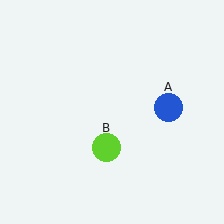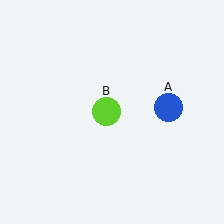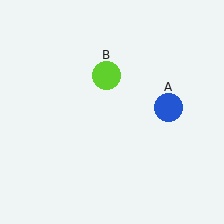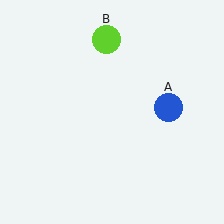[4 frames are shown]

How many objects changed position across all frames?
1 object changed position: lime circle (object B).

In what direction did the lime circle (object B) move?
The lime circle (object B) moved up.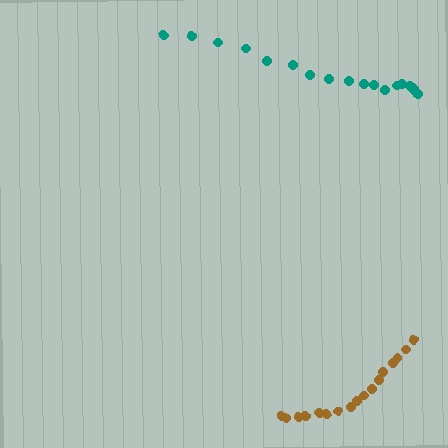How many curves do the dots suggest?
There are 2 distinct paths.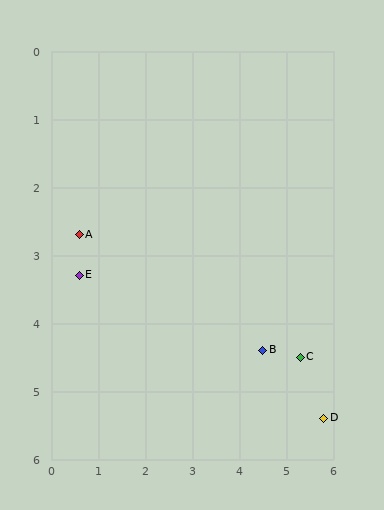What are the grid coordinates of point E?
Point E is at approximately (0.6, 3.3).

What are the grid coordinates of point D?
Point D is at approximately (5.8, 5.4).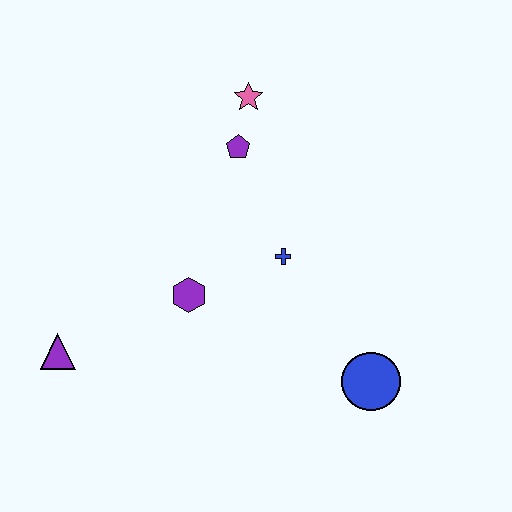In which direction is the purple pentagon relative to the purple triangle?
The purple pentagon is above the purple triangle.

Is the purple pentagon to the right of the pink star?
No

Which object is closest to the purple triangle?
The purple hexagon is closest to the purple triangle.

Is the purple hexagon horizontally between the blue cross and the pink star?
No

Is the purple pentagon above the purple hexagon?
Yes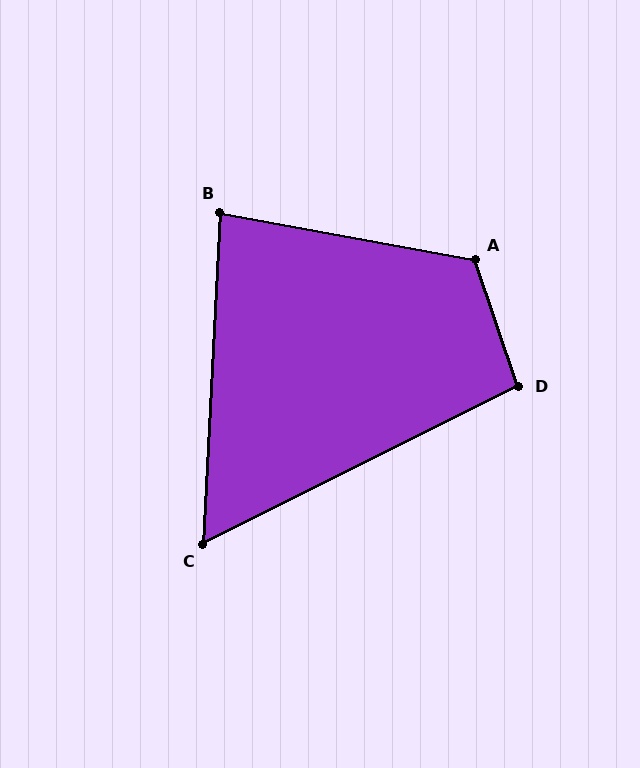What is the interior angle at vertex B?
Approximately 82 degrees (acute).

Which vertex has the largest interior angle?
A, at approximately 119 degrees.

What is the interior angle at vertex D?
Approximately 98 degrees (obtuse).